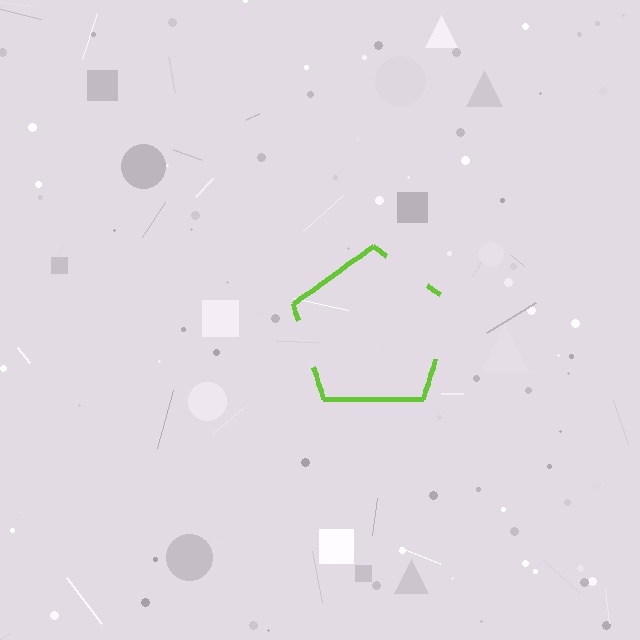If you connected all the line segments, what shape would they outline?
They would outline a pentagon.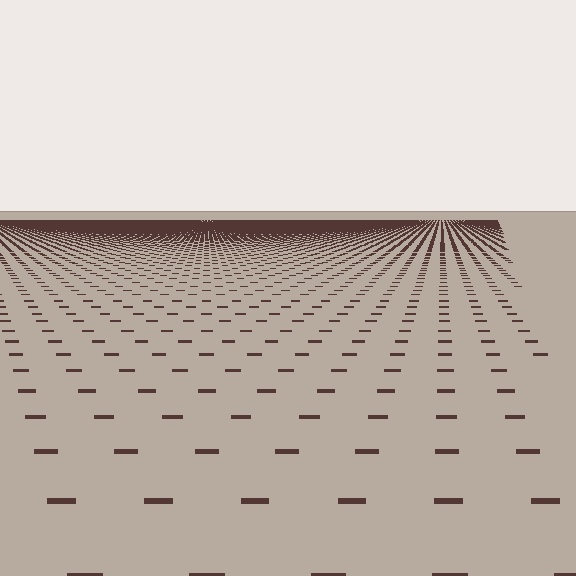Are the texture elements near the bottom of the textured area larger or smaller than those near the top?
Larger. Near the bottom, elements are closer to the viewer and appear at a bigger on-screen size.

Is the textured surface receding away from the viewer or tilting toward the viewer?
The surface is receding away from the viewer. Texture elements get smaller and denser toward the top.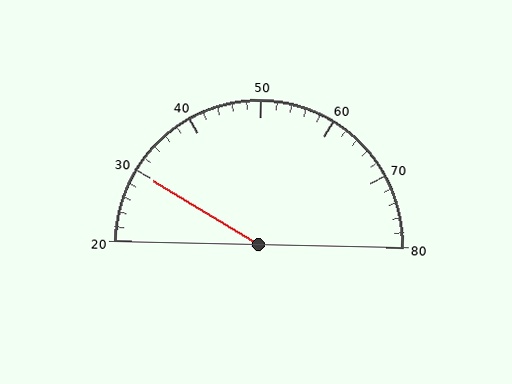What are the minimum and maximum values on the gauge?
The gauge ranges from 20 to 80.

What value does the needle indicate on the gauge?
The needle indicates approximately 30.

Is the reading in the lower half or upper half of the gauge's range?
The reading is in the lower half of the range (20 to 80).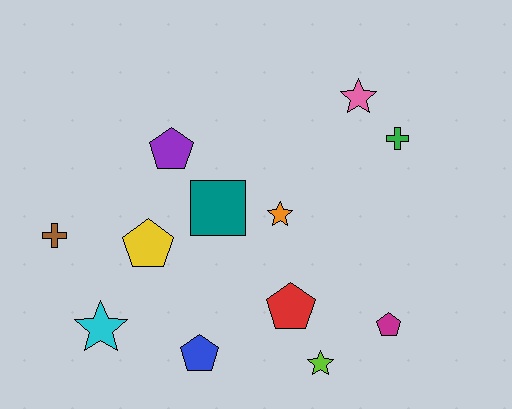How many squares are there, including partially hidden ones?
There is 1 square.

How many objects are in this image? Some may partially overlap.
There are 12 objects.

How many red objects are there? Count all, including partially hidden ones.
There is 1 red object.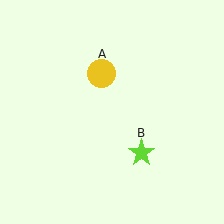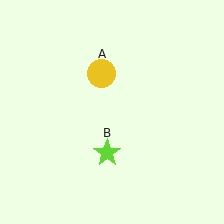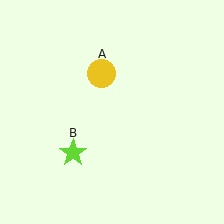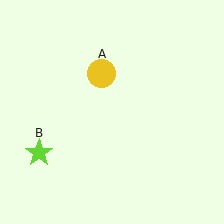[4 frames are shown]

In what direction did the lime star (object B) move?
The lime star (object B) moved left.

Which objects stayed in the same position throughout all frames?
Yellow circle (object A) remained stationary.